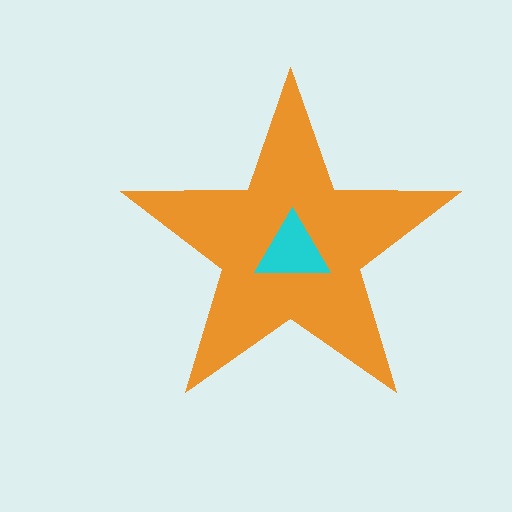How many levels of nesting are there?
2.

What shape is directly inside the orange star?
The cyan triangle.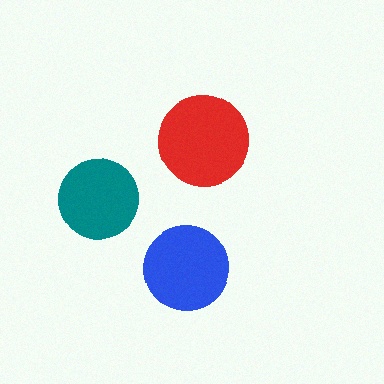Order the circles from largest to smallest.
the red one, the blue one, the teal one.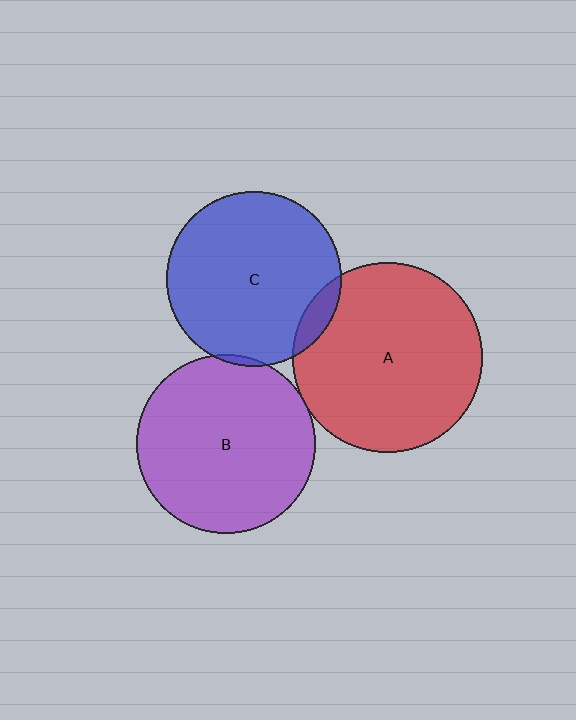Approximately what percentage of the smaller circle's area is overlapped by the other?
Approximately 5%.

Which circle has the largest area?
Circle A (red).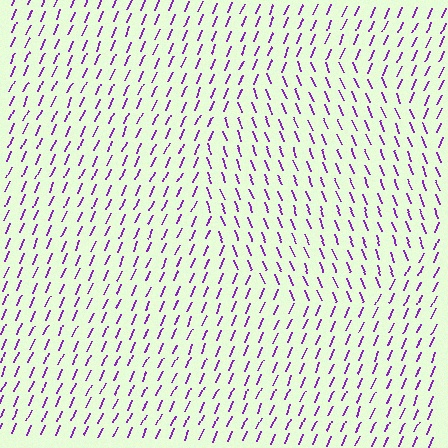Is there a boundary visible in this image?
Yes, there is a texture boundary formed by a change in line orientation.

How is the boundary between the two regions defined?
The boundary is defined purely by a change in line orientation (approximately 45 degrees difference). All lines are the same color and thickness.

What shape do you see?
I see a circle.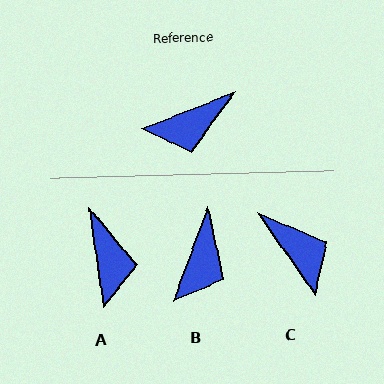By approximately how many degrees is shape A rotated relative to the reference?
Approximately 76 degrees counter-clockwise.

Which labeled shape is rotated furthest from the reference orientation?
C, about 103 degrees away.